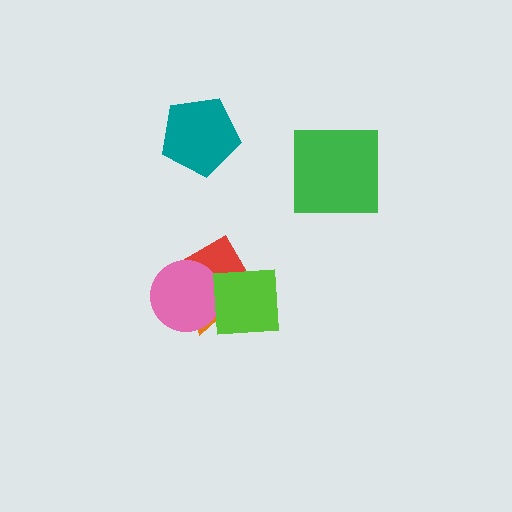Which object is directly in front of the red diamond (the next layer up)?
The orange triangle is directly in front of the red diamond.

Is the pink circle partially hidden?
Yes, it is partially covered by another shape.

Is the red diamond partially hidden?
Yes, it is partially covered by another shape.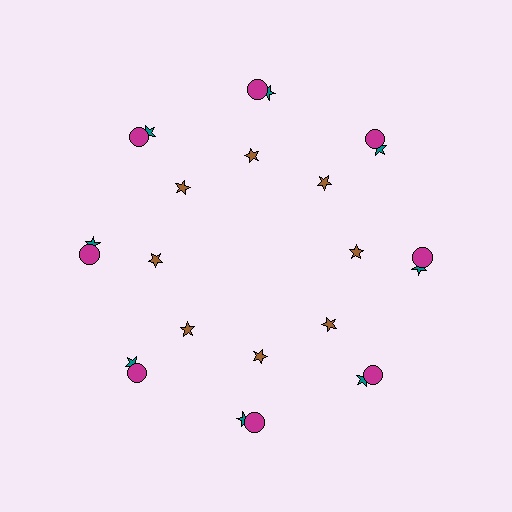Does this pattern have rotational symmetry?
Yes, this pattern has 8-fold rotational symmetry. It looks the same after rotating 45 degrees around the center.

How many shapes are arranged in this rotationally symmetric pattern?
There are 24 shapes, arranged in 8 groups of 3.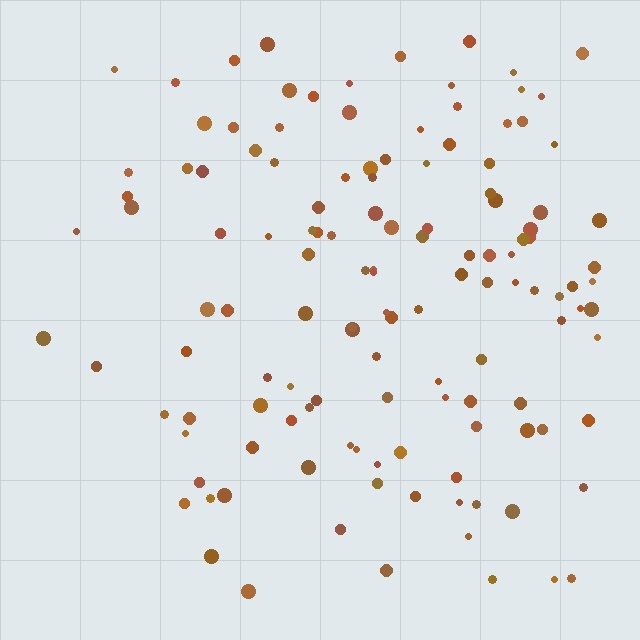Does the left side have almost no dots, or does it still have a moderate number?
Still a moderate number, just noticeably fewer than the right.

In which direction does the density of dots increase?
From left to right, with the right side densest.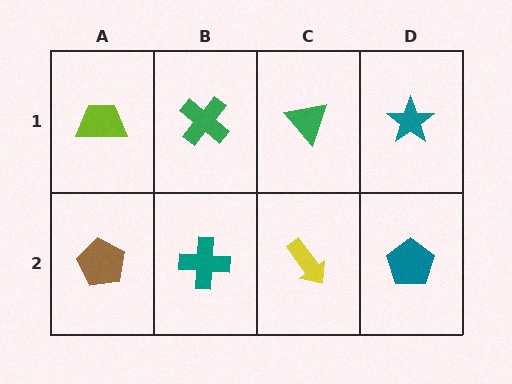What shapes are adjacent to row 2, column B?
A green cross (row 1, column B), a brown pentagon (row 2, column A), a yellow arrow (row 2, column C).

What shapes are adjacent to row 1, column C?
A yellow arrow (row 2, column C), a green cross (row 1, column B), a teal star (row 1, column D).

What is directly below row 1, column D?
A teal pentagon.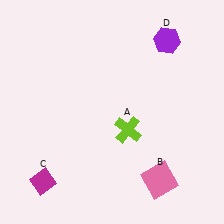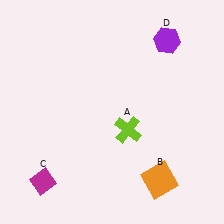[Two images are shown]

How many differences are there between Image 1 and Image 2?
There is 1 difference between the two images.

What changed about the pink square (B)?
In Image 1, B is pink. In Image 2, it changed to orange.